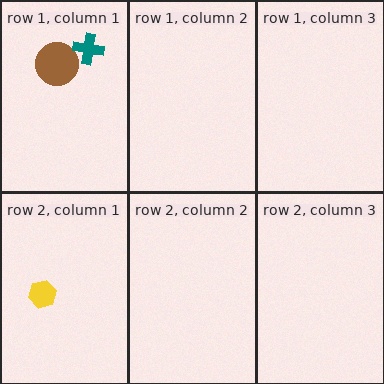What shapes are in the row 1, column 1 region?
The brown circle, the teal cross.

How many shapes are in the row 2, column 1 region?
1.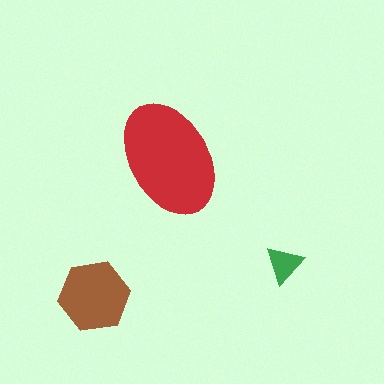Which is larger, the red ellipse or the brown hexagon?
The red ellipse.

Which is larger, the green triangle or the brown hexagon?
The brown hexagon.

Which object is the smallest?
The green triangle.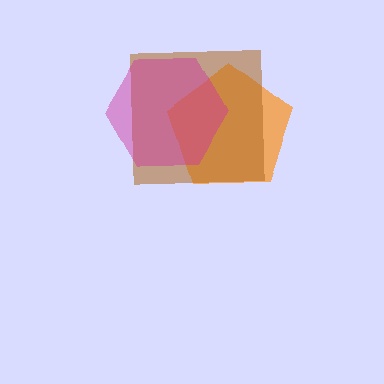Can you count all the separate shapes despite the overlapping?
Yes, there are 3 separate shapes.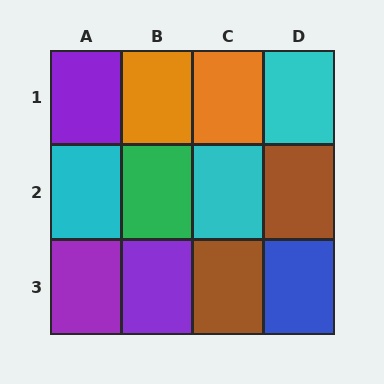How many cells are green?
1 cell is green.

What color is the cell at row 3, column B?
Purple.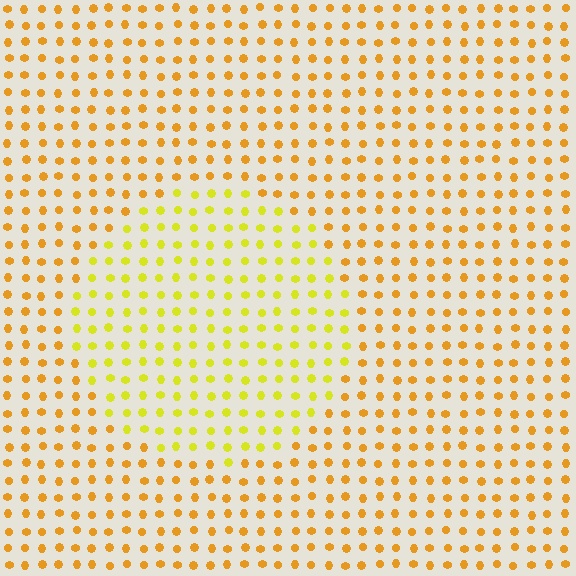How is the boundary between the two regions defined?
The boundary is defined purely by a slight shift in hue (about 28 degrees). Spacing, size, and orientation are identical on both sides.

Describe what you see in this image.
The image is filled with small orange elements in a uniform arrangement. A circle-shaped region is visible where the elements are tinted to a slightly different hue, forming a subtle color boundary.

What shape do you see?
I see a circle.